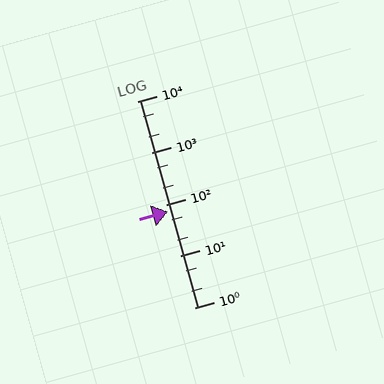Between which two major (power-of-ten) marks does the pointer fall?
The pointer is between 10 and 100.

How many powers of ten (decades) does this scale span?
The scale spans 4 decades, from 1 to 10000.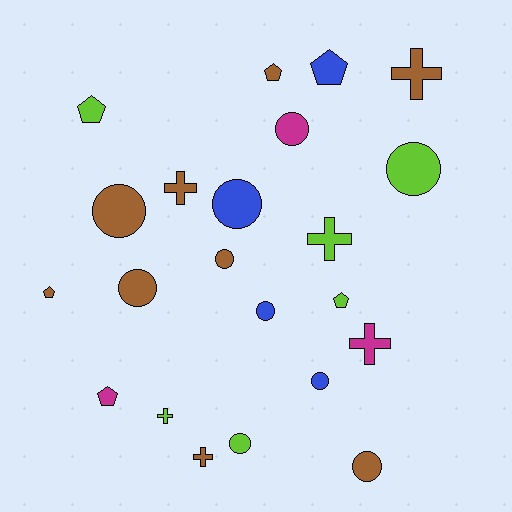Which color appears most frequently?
Brown, with 9 objects.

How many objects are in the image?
There are 22 objects.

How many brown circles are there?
There are 4 brown circles.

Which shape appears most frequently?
Circle, with 10 objects.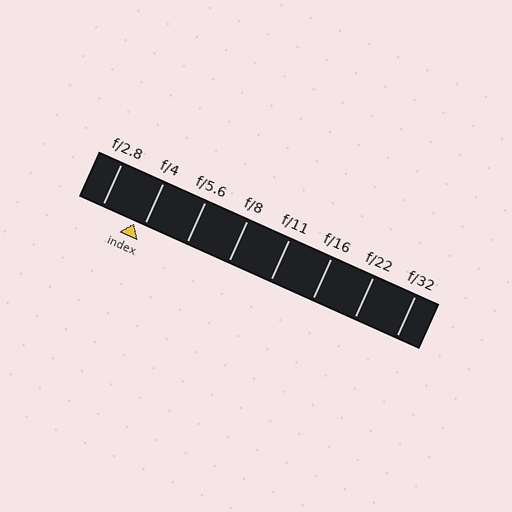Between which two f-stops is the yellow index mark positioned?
The index mark is between f/2.8 and f/4.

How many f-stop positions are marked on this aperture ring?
There are 8 f-stop positions marked.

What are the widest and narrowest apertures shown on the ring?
The widest aperture shown is f/2.8 and the narrowest is f/32.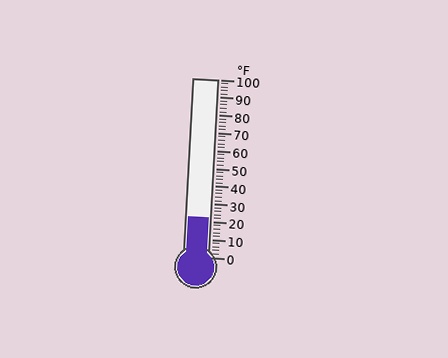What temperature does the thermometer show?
The thermometer shows approximately 22°F.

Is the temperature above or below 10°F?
The temperature is above 10°F.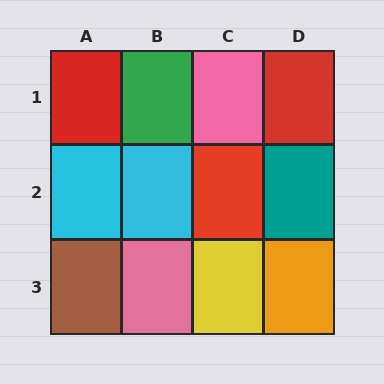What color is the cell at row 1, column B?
Green.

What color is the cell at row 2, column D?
Teal.